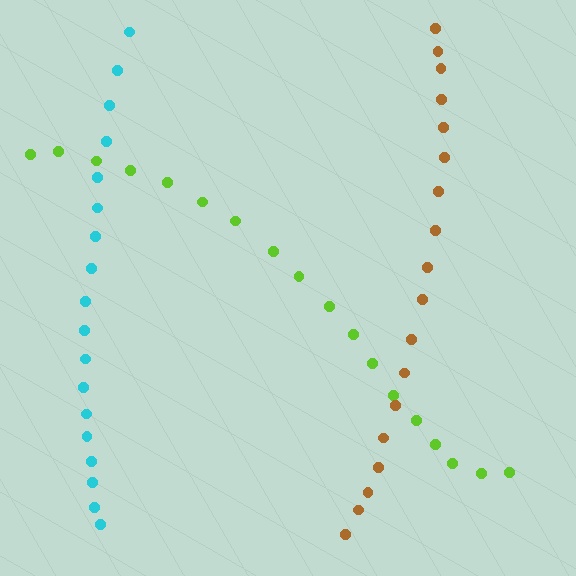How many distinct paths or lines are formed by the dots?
There are 3 distinct paths.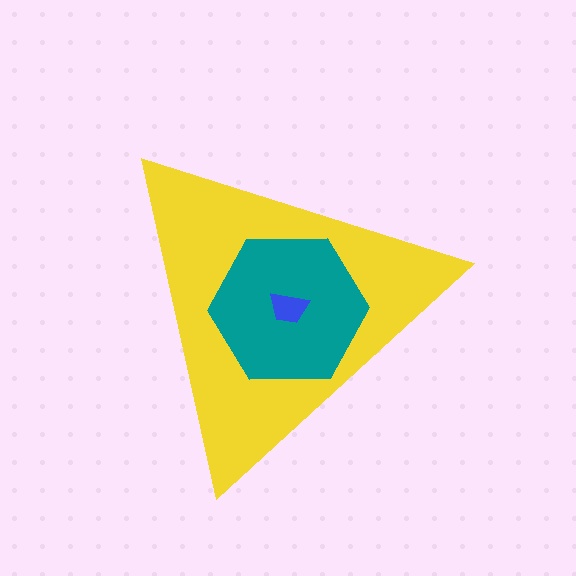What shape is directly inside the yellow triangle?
The teal hexagon.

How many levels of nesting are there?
3.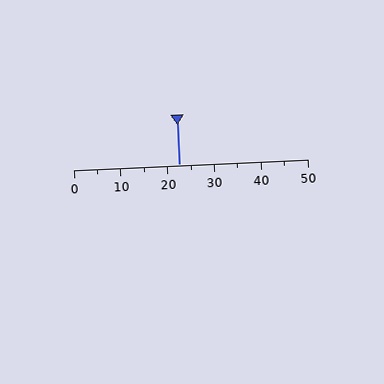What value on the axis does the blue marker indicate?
The marker indicates approximately 22.5.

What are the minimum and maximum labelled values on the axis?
The axis runs from 0 to 50.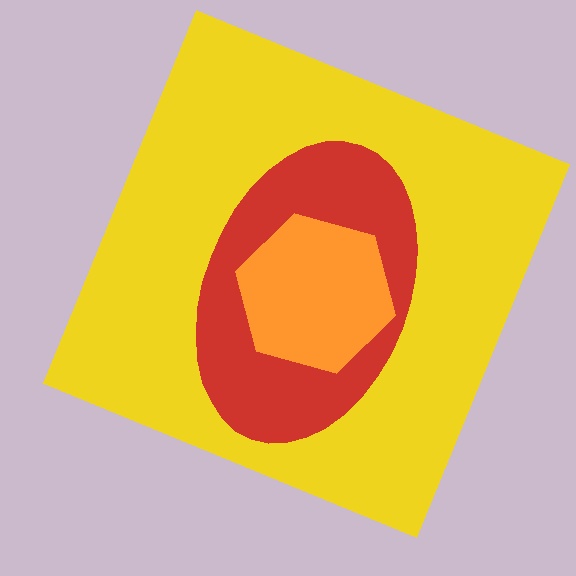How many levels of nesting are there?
3.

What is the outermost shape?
The yellow square.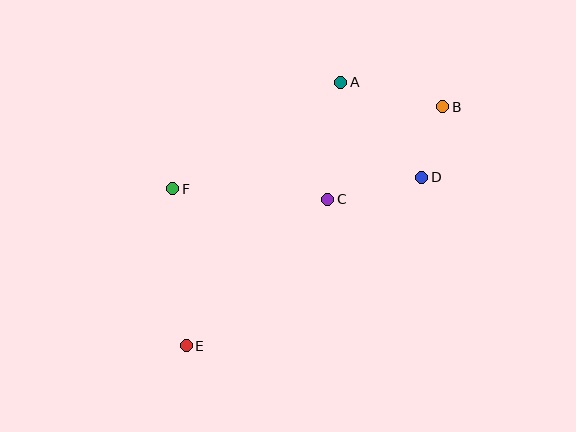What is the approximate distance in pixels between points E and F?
The distance between E and F is approximately 158 pixels.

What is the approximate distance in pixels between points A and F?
The distance between A and F is approximately 199 pixels.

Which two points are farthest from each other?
Points B and E are farthest from each other.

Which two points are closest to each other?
Points B and D are closest to each other.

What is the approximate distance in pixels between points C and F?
The distance between C and F is approximately 155 pixels.